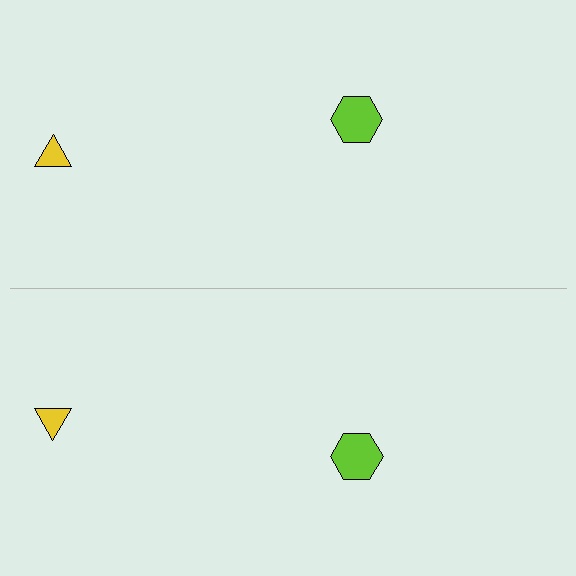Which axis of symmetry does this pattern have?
The pattern has a horizontal axis of symmetry running through the center of the image.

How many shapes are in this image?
There are 4 shapes in this image.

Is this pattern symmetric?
Yes, this pattern has bilateral (reflection) symmetry.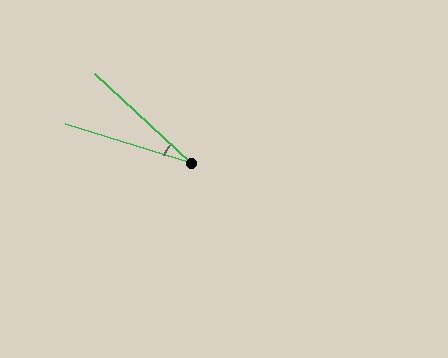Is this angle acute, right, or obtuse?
It is acute.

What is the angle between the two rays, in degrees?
Approximately 26 degrees.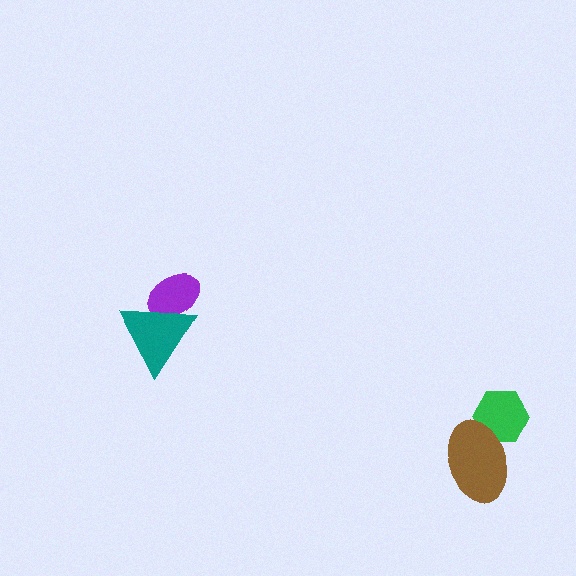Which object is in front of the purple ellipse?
The teal triangle is in front of the purple ellipse.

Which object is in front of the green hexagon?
The brown ellipse is in front of the green hexagon.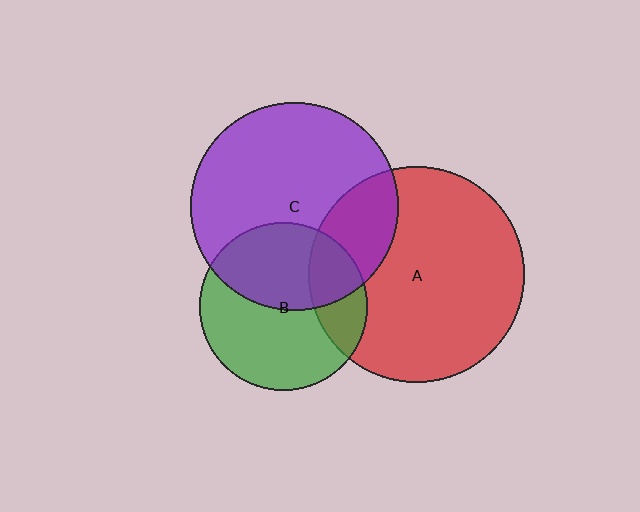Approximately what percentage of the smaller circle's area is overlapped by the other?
Approximately 45%.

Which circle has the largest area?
Circle A (red).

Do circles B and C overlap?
Yes.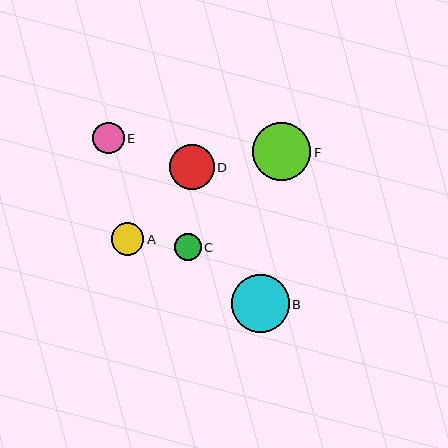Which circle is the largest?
Circle F is the largest with a size of approximately 58 pixels.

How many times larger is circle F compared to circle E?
Circle F is approximately 1.9 times the size of circle E.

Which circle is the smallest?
Circle C is the smallest with a size of approximately 27 pixels.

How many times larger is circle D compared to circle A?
Circle D is approximately 1.4 times the size of circle A.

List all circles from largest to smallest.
From largest to smallest: F, B, D, A, E, C.